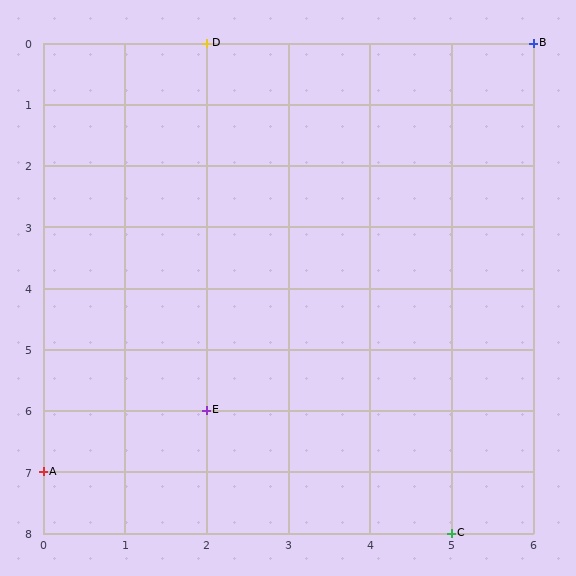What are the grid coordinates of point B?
Point B is at grid coordinates (6, 0).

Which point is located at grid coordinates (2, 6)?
Point E is at (2, 6).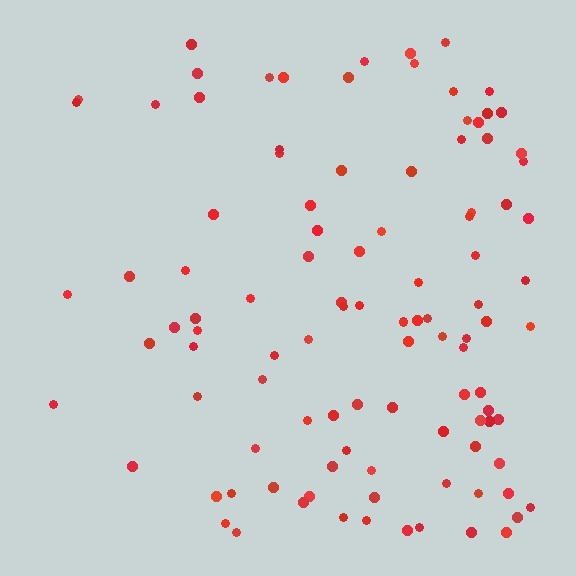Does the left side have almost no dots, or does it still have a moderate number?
Still a moderate number, just noticeably fewer than the right.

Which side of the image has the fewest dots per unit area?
The left.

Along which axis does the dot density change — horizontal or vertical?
Horizontal.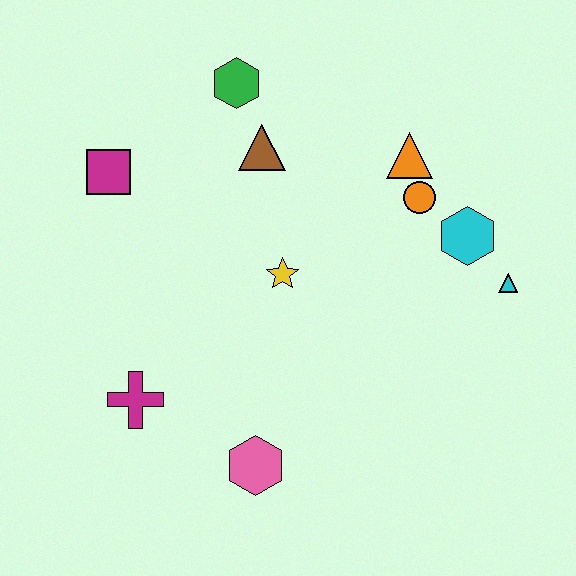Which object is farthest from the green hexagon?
The pink hexagon is farthest from the green hexagon.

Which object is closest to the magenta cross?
The pink hexagon is closest to the magenta cross.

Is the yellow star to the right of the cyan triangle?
No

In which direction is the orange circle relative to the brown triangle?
The orange circle is to the right of the brown triangle.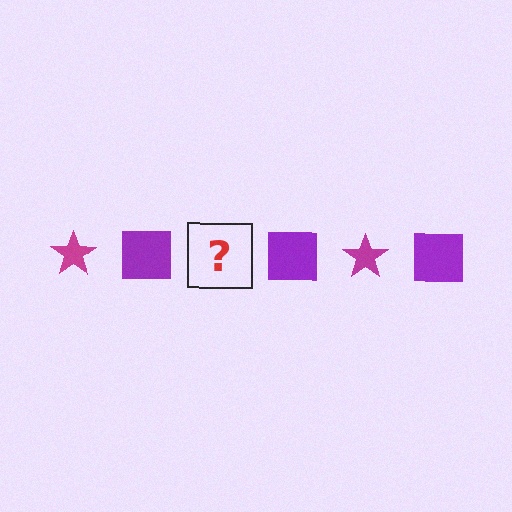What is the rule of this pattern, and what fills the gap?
The rule is that the pattern alternates between magenta star and purple square. The gap should be filled with a magenta star.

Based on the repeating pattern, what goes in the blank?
The blank should be a magenta star.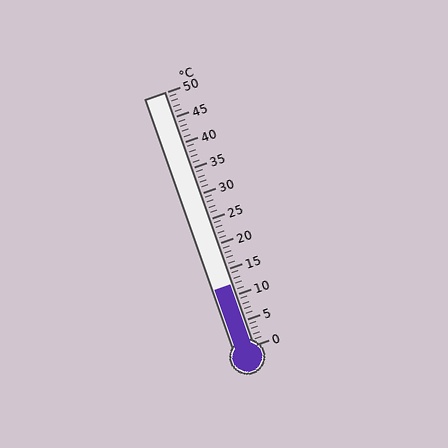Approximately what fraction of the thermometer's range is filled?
The thermometer is filled to approximately 25% of its range.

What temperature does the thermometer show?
The thermometer shows approximately 12°C.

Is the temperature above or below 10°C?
The temperature is above 10°C.